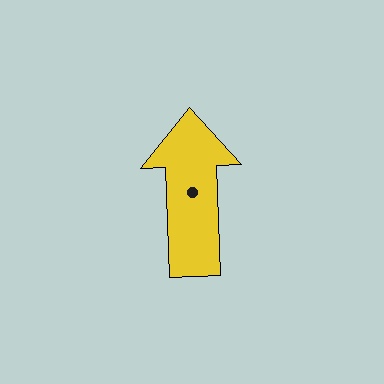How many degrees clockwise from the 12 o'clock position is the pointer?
Approximately 358 degrees.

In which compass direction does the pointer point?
North.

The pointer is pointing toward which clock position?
Roughly 12 o'clock.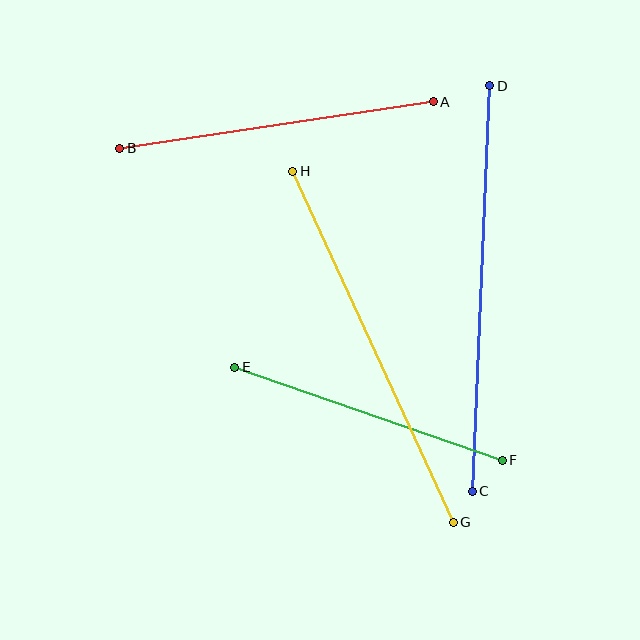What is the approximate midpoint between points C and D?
The midpoint is at approximately (481, 288) pixels.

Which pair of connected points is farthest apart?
Points C and D are farthest apart.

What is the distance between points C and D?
The distance is approximately 406 pixels.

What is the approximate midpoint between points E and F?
The midpoint is at approximately (369, 414) pixels.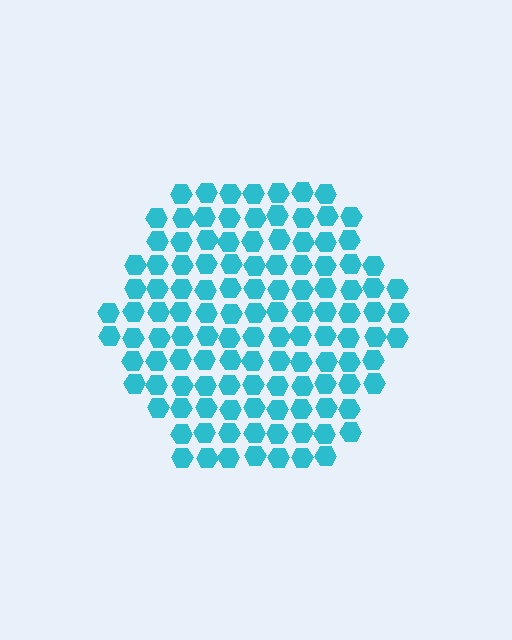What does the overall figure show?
The overall figure shows a hexagon.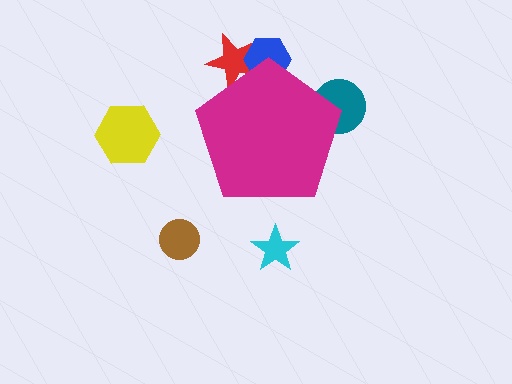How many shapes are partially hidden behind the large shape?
3 shapes are partially hidden.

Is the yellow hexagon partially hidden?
No, the yellow hexagon is fully visible.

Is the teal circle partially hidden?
Yes, the teal circle is partially hidden behind the magenta pentagon.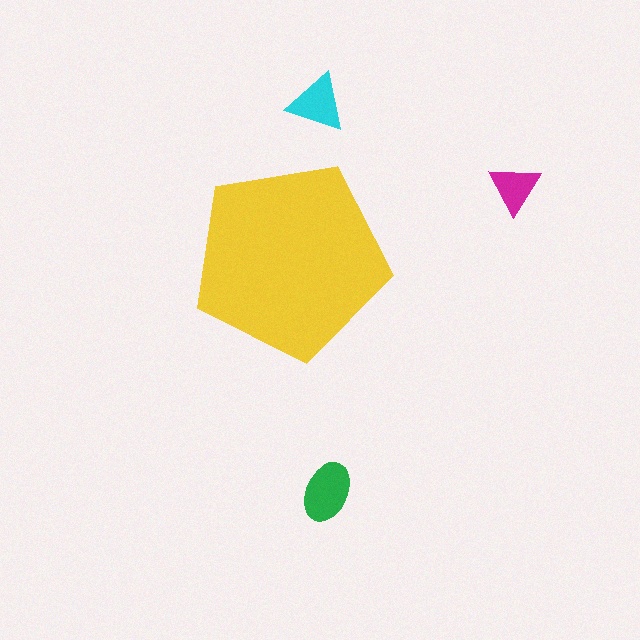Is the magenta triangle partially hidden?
No, the magenta triangle is fully visible.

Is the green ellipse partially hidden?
No, the green ellipse is fully visible.